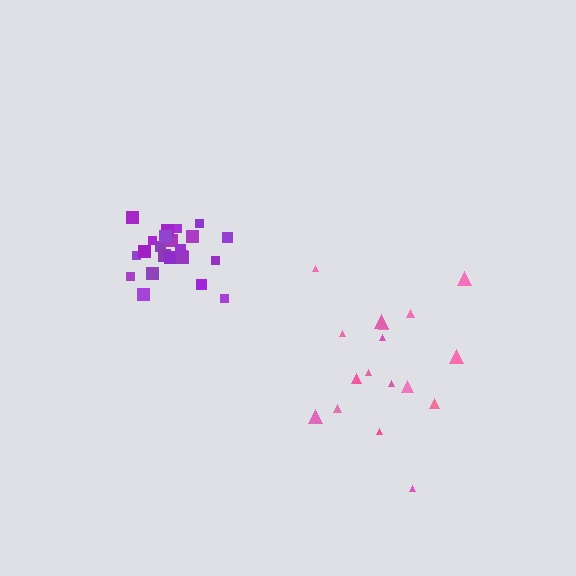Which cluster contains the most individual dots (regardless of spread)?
Purple (23).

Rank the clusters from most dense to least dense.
purple, pink.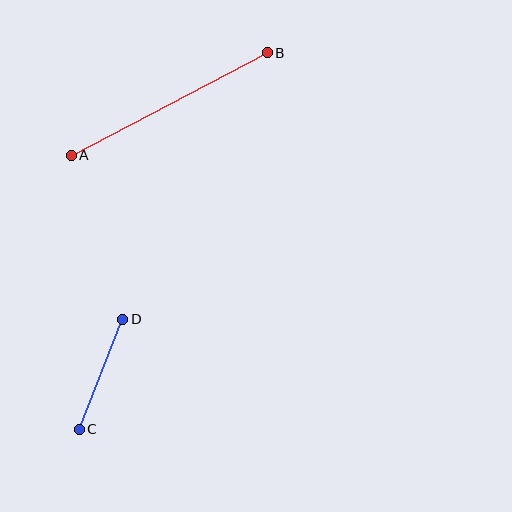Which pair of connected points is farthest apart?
Points A and B are farthest apart.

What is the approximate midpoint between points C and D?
The midpoint is at approximately (101, 374) pixels.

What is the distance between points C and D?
The distance is approximately 118 pixels.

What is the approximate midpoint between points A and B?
The midpoint is at approximately (169, 104) pixels.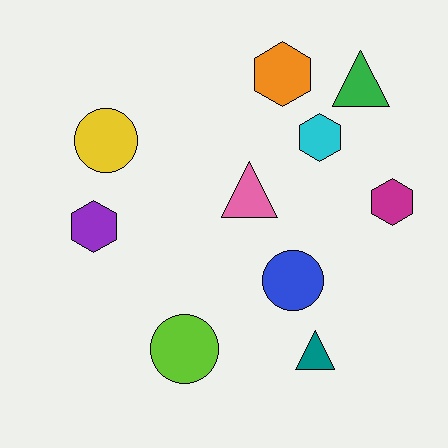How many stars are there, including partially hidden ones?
There are no stars.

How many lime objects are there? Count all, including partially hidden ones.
There is 1 lime object.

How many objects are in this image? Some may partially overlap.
There are 10 objects.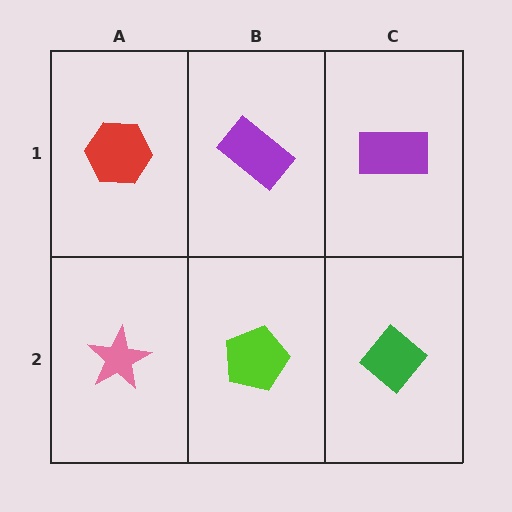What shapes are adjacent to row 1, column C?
A green diamond (row 2, column C), a purple rectangle (row 1, column B).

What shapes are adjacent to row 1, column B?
A lime pentagon (row 2, column B), a red hexagon (row 1, column A), a purple rectangle (row 1, column C).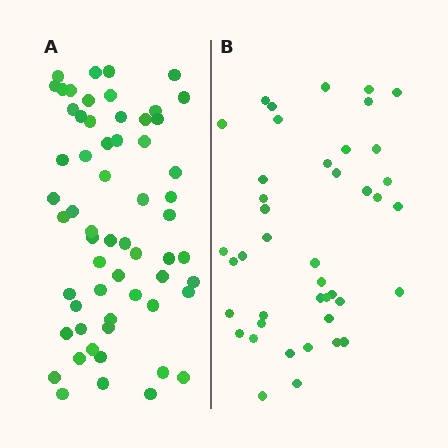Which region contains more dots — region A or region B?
Region A (the left region) has more dots.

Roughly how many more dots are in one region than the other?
Region A has approximately 20 more dots than region B.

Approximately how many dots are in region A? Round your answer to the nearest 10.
About 60 dots.